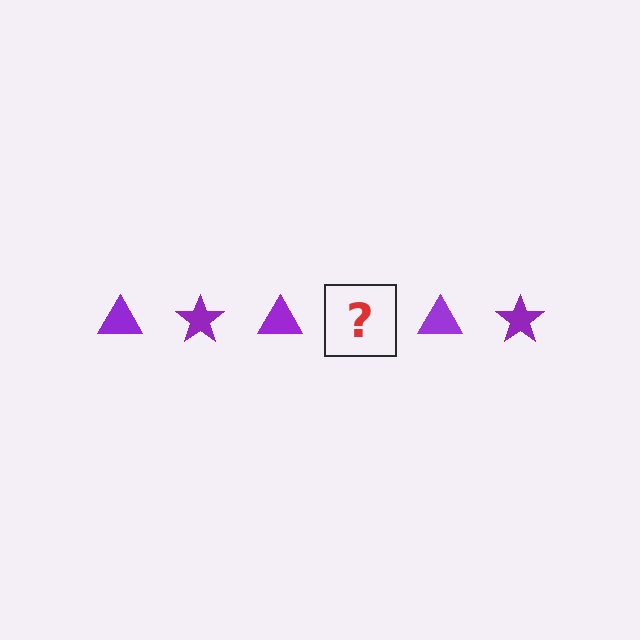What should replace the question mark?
The question mark should be replaced with a purple star.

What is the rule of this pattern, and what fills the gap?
The rule is that the pattern cycles through triangle, star shapes in purple. The gap should be filled with a purple star.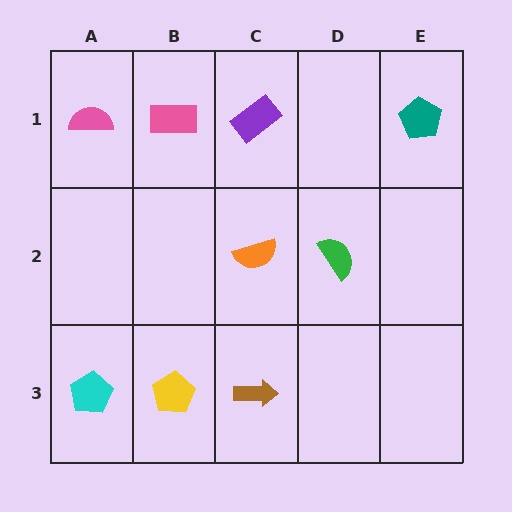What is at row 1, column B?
A pink rectangle.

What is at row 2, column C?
An orange semicircle.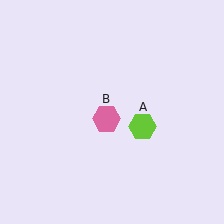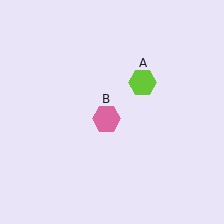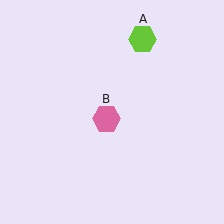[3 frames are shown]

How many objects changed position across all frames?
1 object changed position: lime hexagon (object A).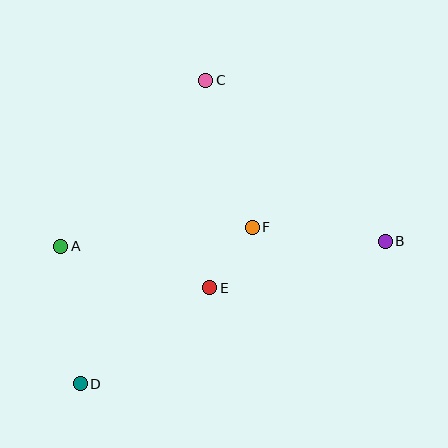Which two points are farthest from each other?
Points B and D are farthest from each other.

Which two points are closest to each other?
Points E and F are closest to each other.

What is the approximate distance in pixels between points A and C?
The distance between A and C is approximately 220 pixels.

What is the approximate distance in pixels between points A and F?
The distance between A and F is approximately 193 pixels.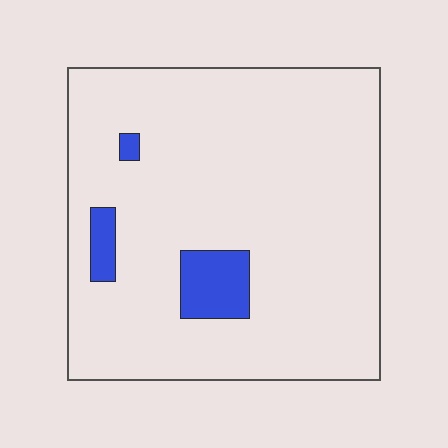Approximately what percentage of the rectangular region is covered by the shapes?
Approximately 5%.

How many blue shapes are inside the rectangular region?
3.